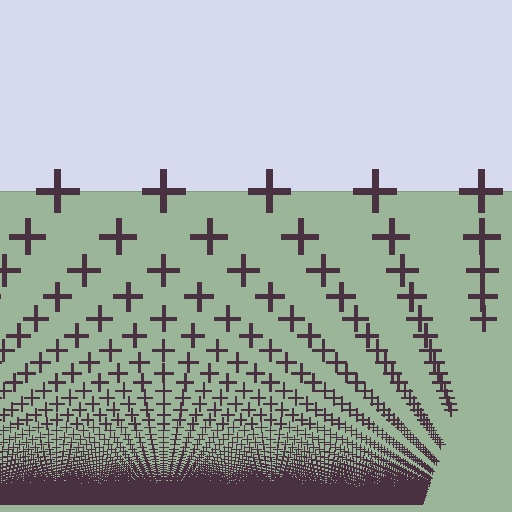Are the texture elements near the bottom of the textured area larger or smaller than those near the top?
Smaller. The gradient is inverted — elements near the bottom are smaller and denser.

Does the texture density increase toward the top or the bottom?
Density increases toward the bottom.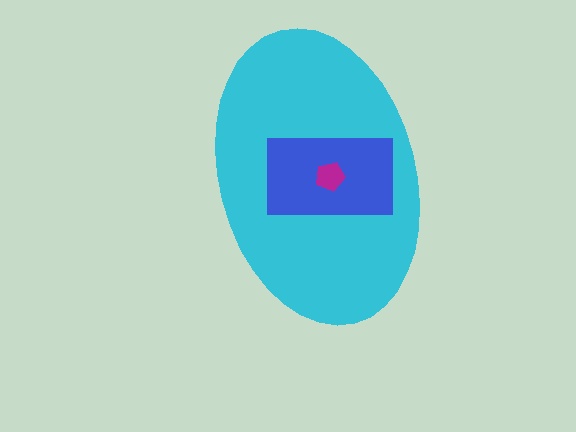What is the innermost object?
The magenta pentagon.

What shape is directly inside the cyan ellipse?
The blue rectangle.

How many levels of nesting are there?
3.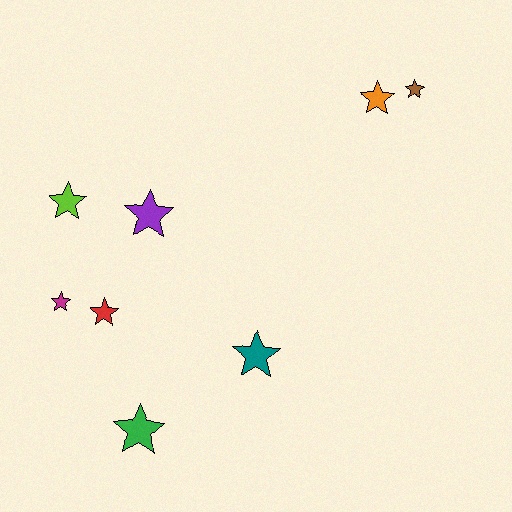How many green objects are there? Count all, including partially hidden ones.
There is 1 green object.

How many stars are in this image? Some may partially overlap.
There are 8 stars.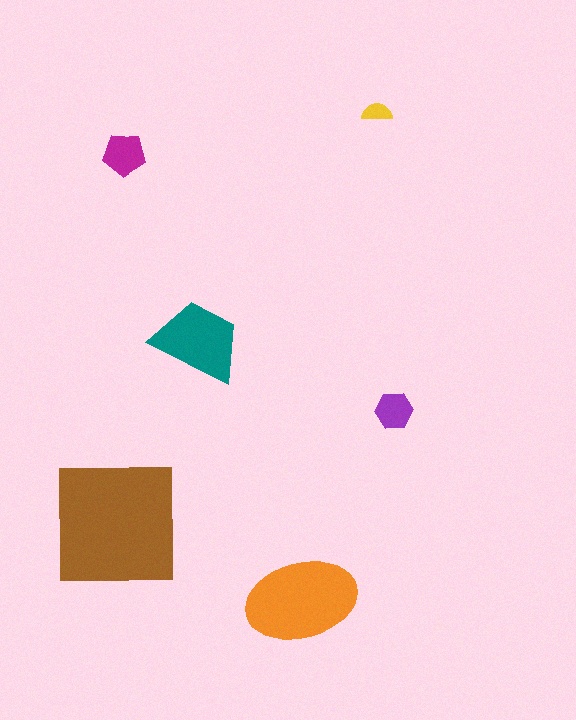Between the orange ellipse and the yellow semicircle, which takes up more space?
The orange ellipse.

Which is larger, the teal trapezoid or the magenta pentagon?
The teal trapezoid.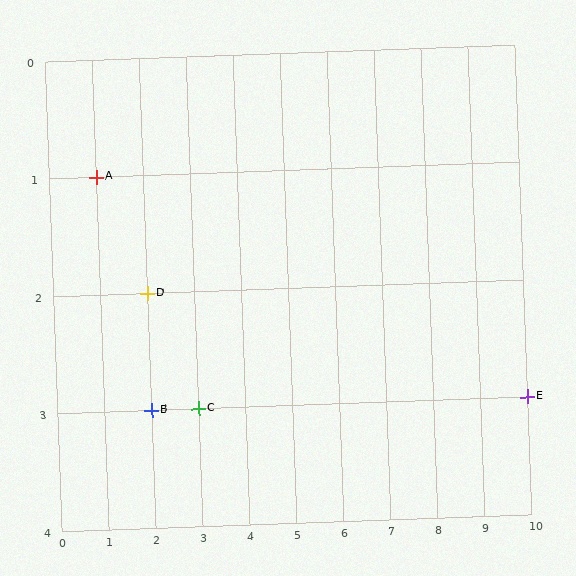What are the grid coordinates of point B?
Point B is at grid coordinates (2, 3).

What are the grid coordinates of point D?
Point D is at grid coordinates (2, 2).